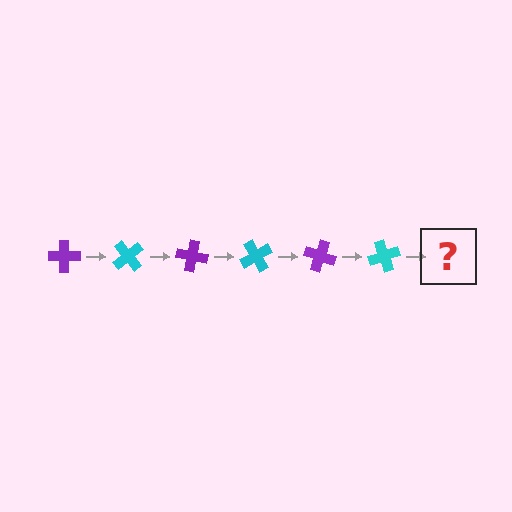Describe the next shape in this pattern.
It should be a purple cross, rotated 300 degrees from the start.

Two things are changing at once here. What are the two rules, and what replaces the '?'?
The two rules are that it rotates 50 degrees each step and the color cycles through purple and cyan. The '?' should be a purple cross, rotated 300 degrees from the start.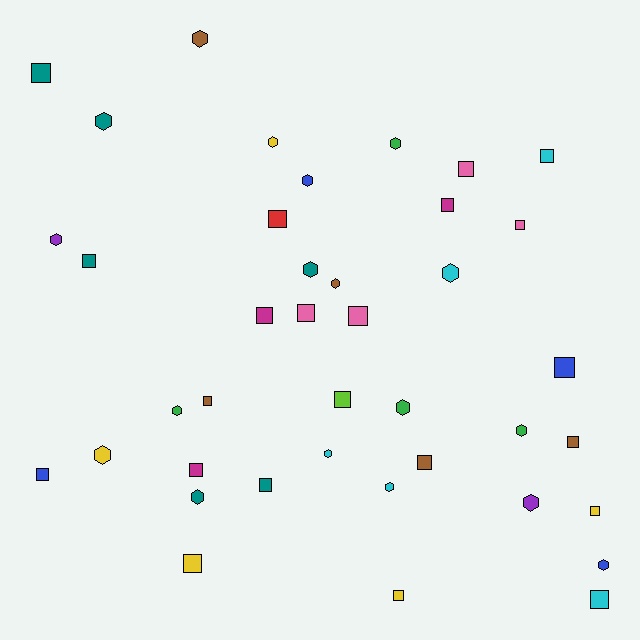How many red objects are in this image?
There is 1 red object.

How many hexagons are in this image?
There are 18 hexagons.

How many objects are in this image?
There are 40 objects.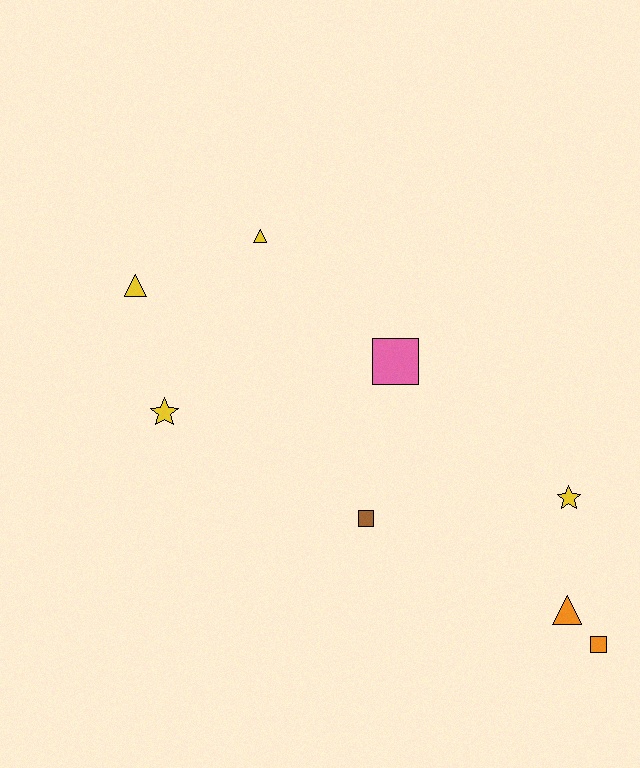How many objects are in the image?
There are 8 objects.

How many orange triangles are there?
There is 1 orange triangle.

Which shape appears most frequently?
Square, with 3 objects.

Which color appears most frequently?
Yellow, with 4 objects.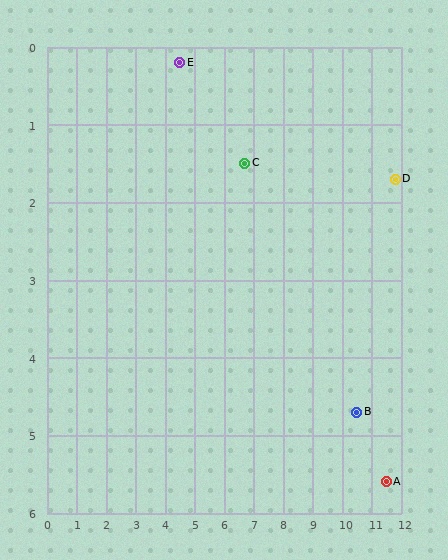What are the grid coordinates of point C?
Point C is at approximately (6.7, 1.5).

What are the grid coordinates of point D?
Point D is at approximately (11.8, 1.7).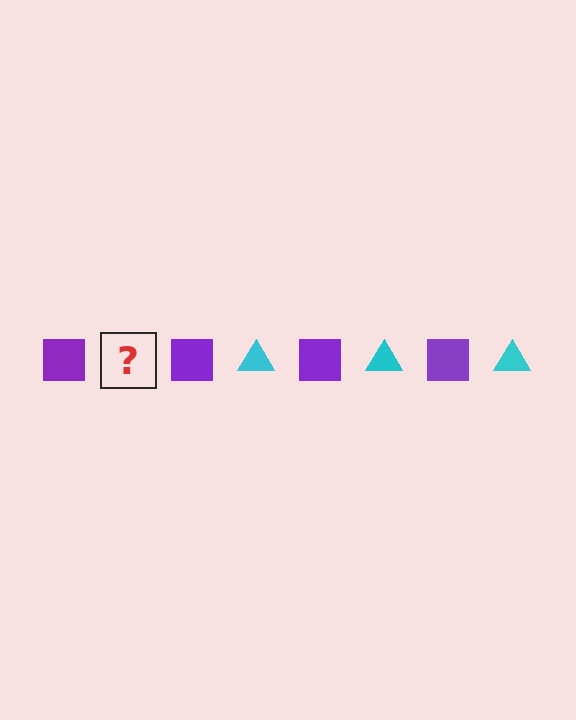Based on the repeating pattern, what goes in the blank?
The blank should be a cyan triangle.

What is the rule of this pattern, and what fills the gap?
The rule is that the pattern alternates between purple square and cyan triangle. The gap should be filled with a cyan triangle.